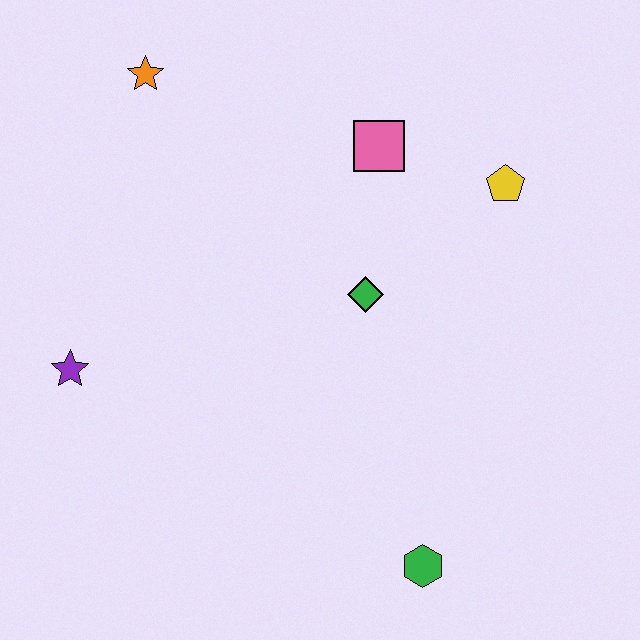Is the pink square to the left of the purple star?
No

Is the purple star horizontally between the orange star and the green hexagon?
No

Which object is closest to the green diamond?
The pink square is closest to the green diamond.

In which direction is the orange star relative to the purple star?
The orange star is above the purple star.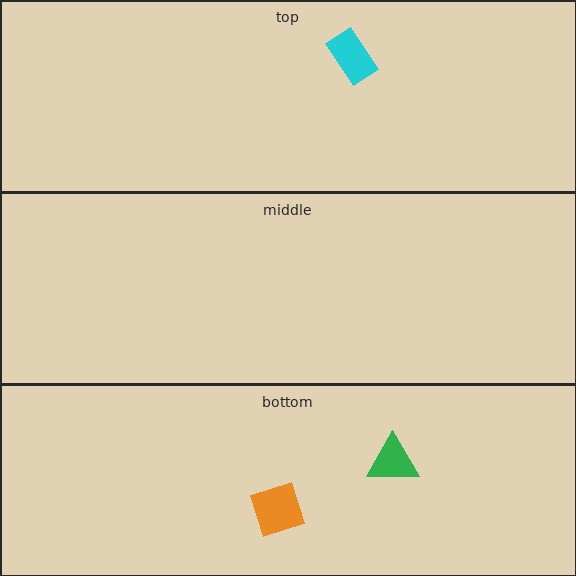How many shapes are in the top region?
1.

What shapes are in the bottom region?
The orange diamond, the green triangle.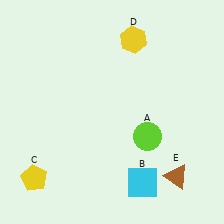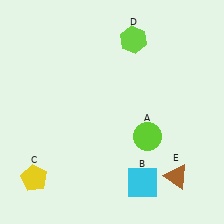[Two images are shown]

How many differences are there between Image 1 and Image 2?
There is 1 difference between the two images.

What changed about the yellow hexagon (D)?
In Image 1, D is yellow. In Image 2, it changed to lime.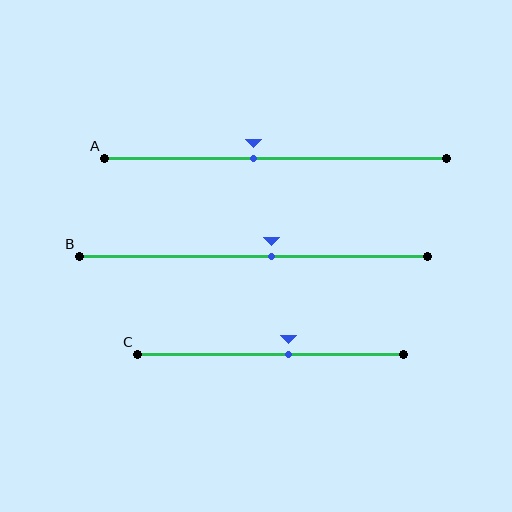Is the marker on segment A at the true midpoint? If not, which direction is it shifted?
No, the marker on segment A is shifted to the left by about 6% of the segment length.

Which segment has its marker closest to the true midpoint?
Segment B has its marker closest to the true midpoint.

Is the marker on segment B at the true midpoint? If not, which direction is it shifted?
No, the marker on segment B is shifted to the right by about 5% of the segment length.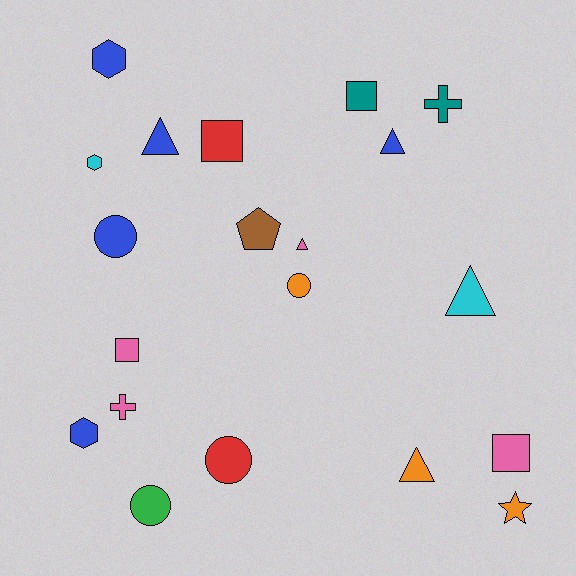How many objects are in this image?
There are 20 objects.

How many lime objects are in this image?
There are no lime objects.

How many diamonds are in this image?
There are no diamonds.